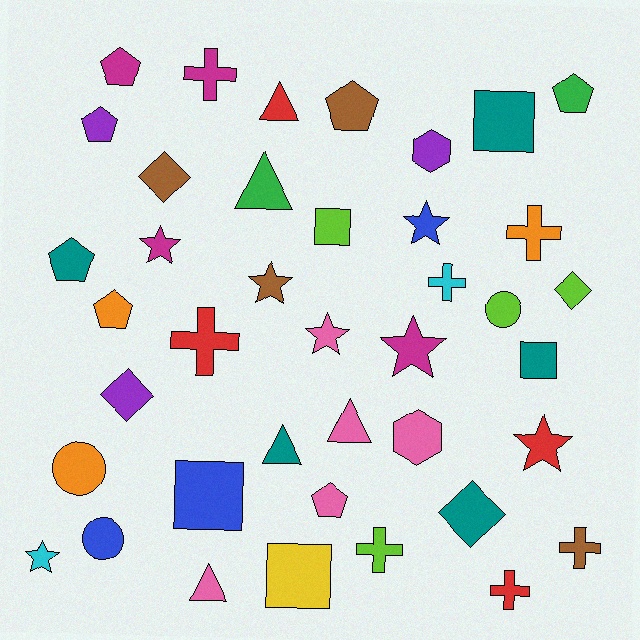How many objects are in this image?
There are 40 objects.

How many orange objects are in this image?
There are 3 orange objects.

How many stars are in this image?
There are 7 stars.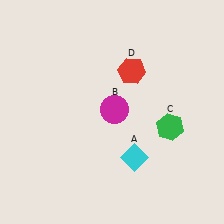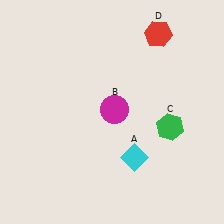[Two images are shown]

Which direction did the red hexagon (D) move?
The red hexagon (D) moved up.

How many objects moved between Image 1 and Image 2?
1 object moved between the two images.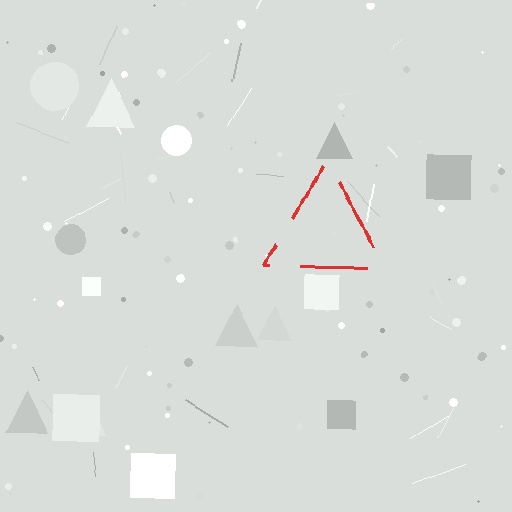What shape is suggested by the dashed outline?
The dashed outline suggests a triangle.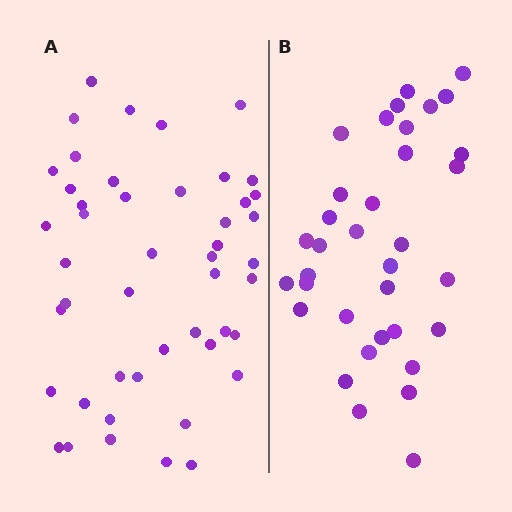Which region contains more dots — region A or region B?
Region A (the left region) has more dots.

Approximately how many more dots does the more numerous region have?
Region A has roughly 12 or so more dots than region B.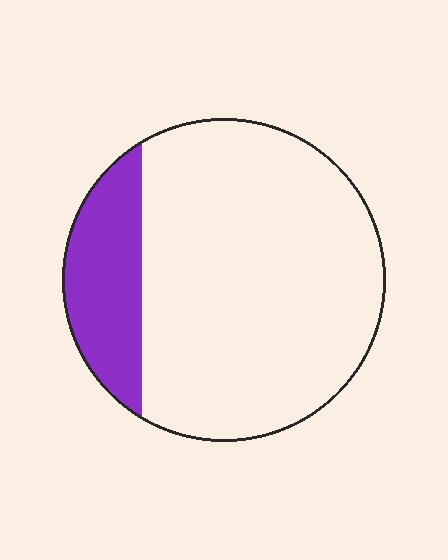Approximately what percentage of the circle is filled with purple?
Approximately 20%.